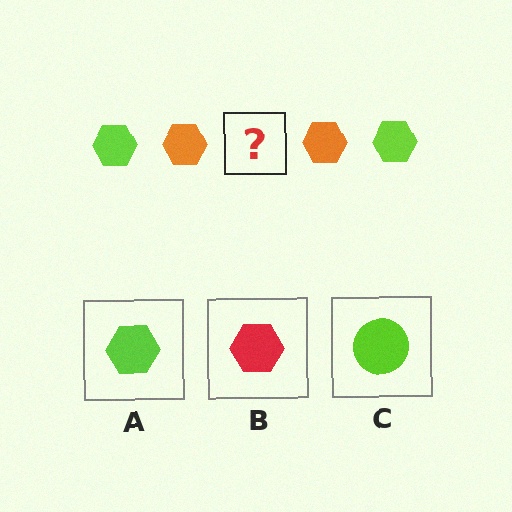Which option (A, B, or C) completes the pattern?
A.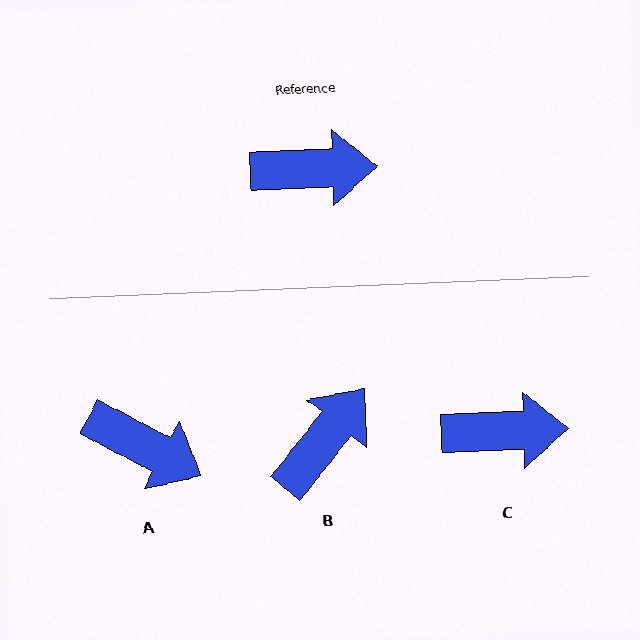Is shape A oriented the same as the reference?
No, it is off by about 30 degrees.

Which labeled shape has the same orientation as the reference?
C.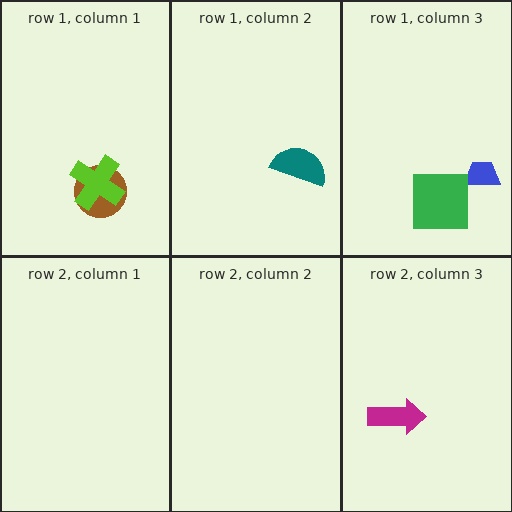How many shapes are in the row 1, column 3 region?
2.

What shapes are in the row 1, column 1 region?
The brown circle, the lime cross.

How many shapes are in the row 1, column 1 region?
2.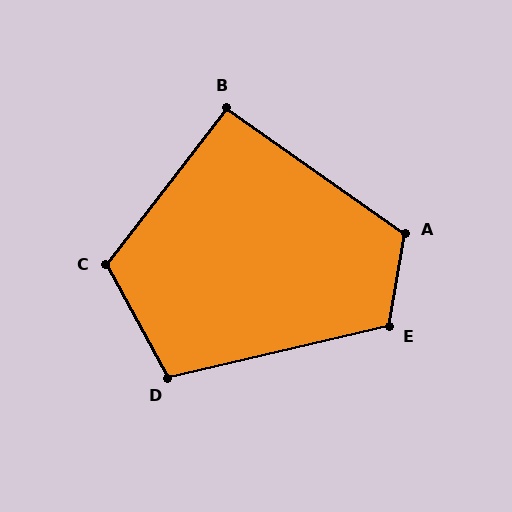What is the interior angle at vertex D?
Approximately 106 degrees (obtuse).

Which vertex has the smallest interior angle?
B, at approximately 93 degrees.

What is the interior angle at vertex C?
Approximately 114 degrees (obtuse).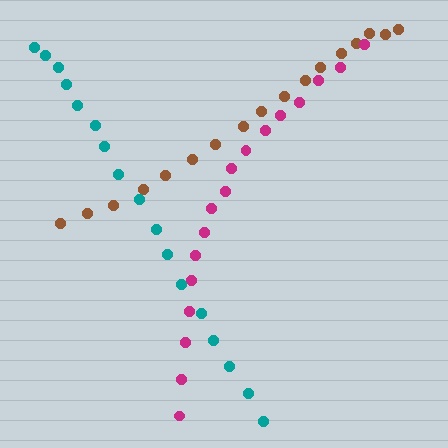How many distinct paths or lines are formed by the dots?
There are 3 distinct paths.